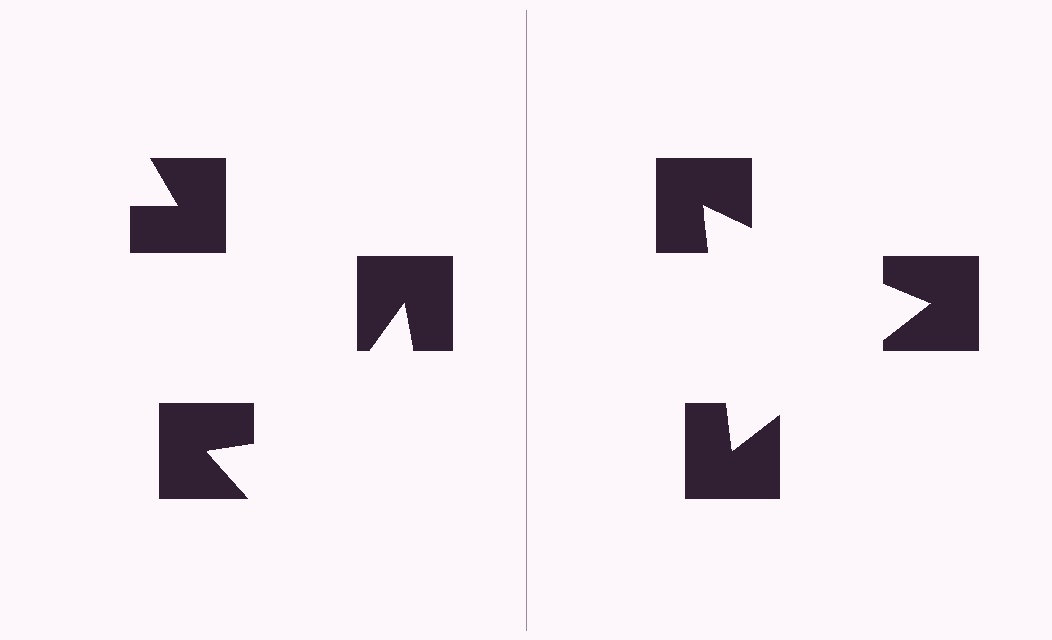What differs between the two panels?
The notched squares are positioned identically on both sides; only the wedge orientations differ. On the right they align to a triangle; on the left they are misaligned.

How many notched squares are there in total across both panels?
6 — 3 on each side.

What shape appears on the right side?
An illusory triangle.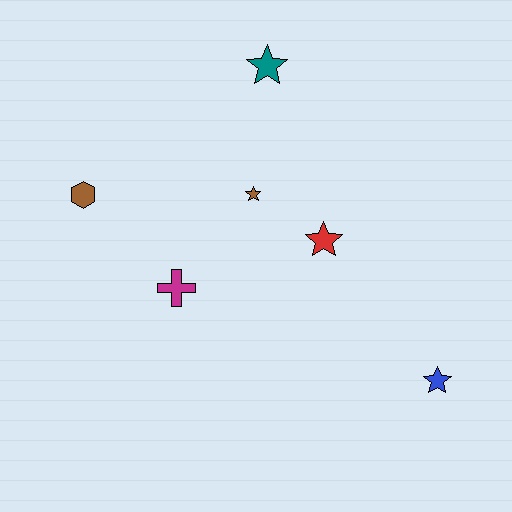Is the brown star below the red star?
No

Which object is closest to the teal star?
The brown star is closest to the teal star.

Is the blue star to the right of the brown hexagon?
Yes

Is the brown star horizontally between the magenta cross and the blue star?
Yes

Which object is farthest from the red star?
The brown hexagon is farthest from the red star.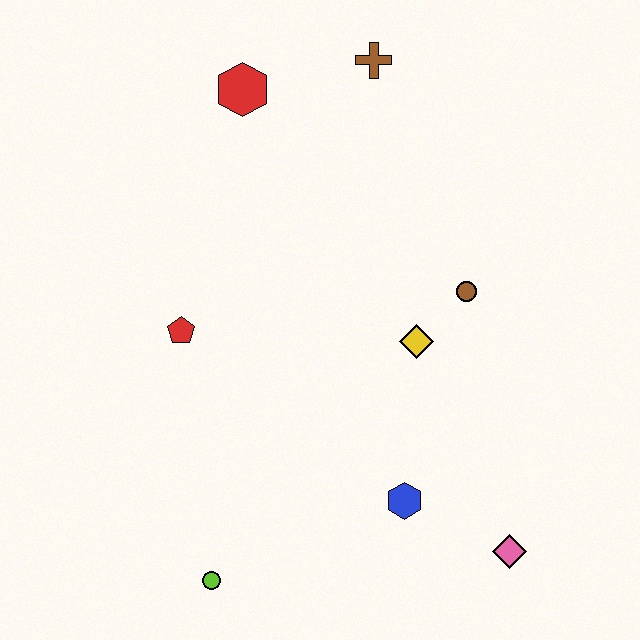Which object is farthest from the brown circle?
The lime circle is farthest from the brown circle.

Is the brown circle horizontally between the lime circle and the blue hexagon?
No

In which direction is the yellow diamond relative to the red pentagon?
The yellow diamond is to the right of the red pentagon.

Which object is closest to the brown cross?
The red hexagon is closest to the brown cross.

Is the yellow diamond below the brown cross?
Yes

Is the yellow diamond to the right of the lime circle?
Yes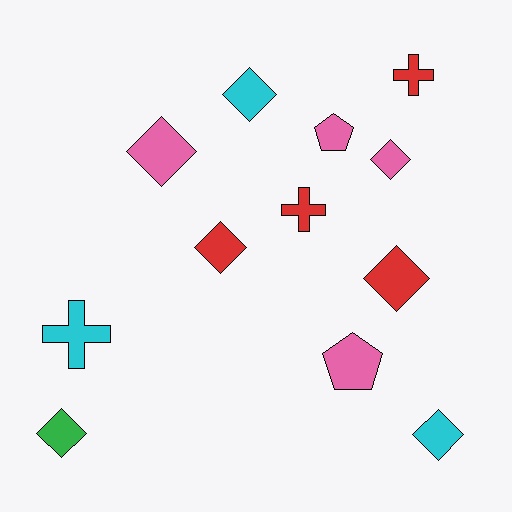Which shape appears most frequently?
Diamond, with 7 objects.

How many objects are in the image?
There are 12 objects.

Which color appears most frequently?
Red, with 4 objects.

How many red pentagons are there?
There are no red pentagons.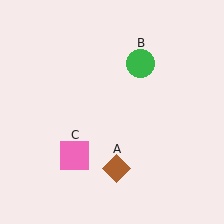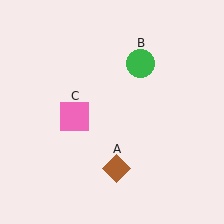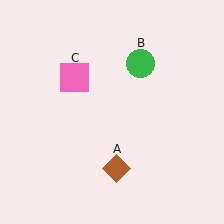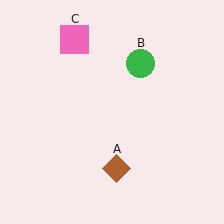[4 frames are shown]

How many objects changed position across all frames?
1 object changed position: pink square (object C).